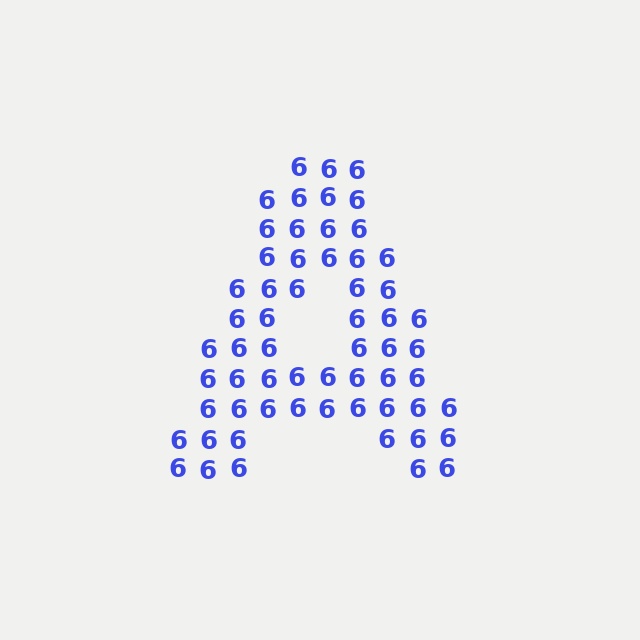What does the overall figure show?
The overall figure shows the letter A.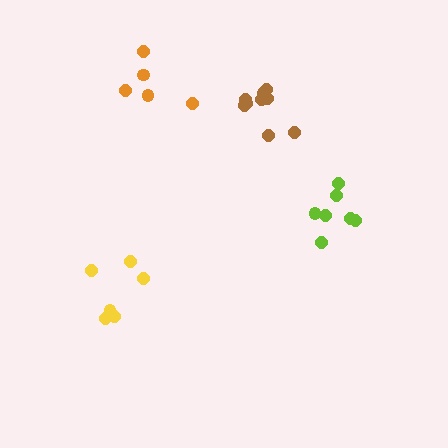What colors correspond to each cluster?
The clusters are colored: yellow, orange, brown, lime.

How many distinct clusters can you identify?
There are 4 distinct clusters.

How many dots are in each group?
Group 1: 6 dots, Group 2: 5 dots, Group 3: 10 dots, Group 4: 7 dots (28 total).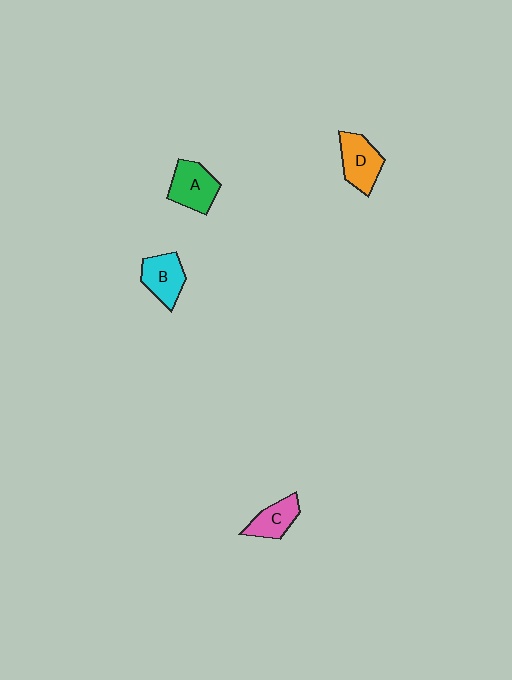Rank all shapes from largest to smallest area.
From largest to smallest: A (green), D (orange), B (cyan), C (pink).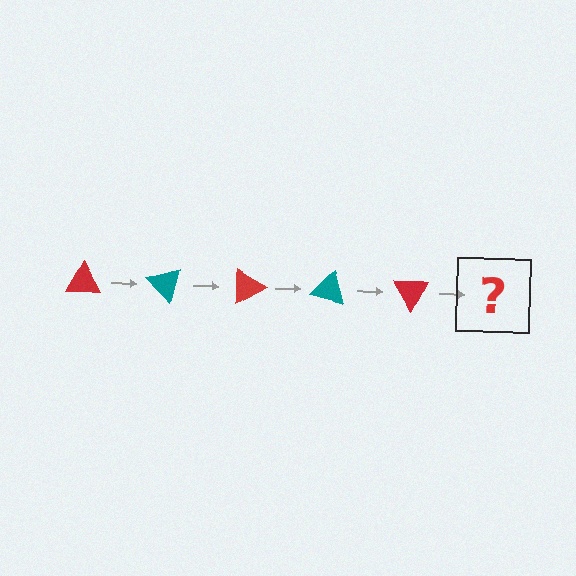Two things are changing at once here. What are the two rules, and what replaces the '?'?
The two rules are that it rotates 45 degrees each step and the color cycles through red and teal. The '?' should be a teal triangle, rotated 225 degrees from the start.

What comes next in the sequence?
The next element should be a teal triangle, rotated 225 degrees from the start.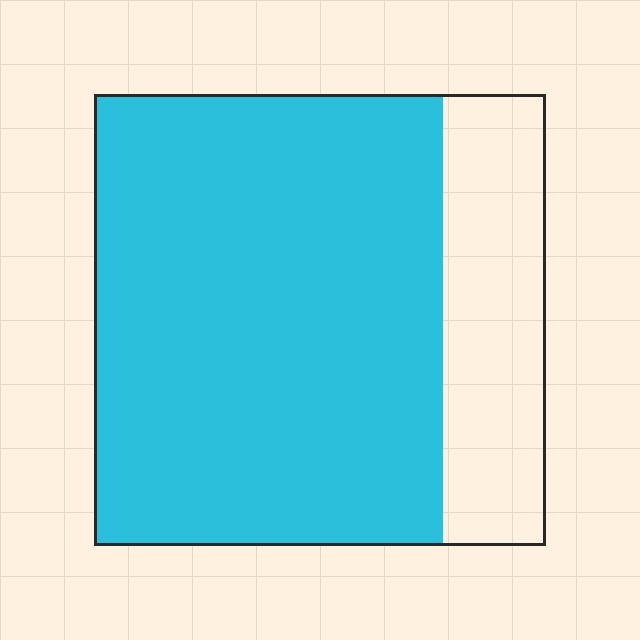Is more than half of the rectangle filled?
Yes.